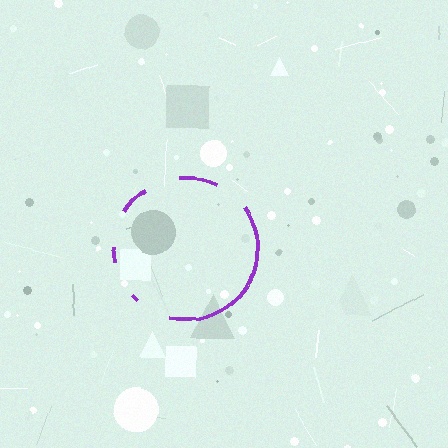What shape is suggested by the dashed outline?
The dashed outline suggests a circle.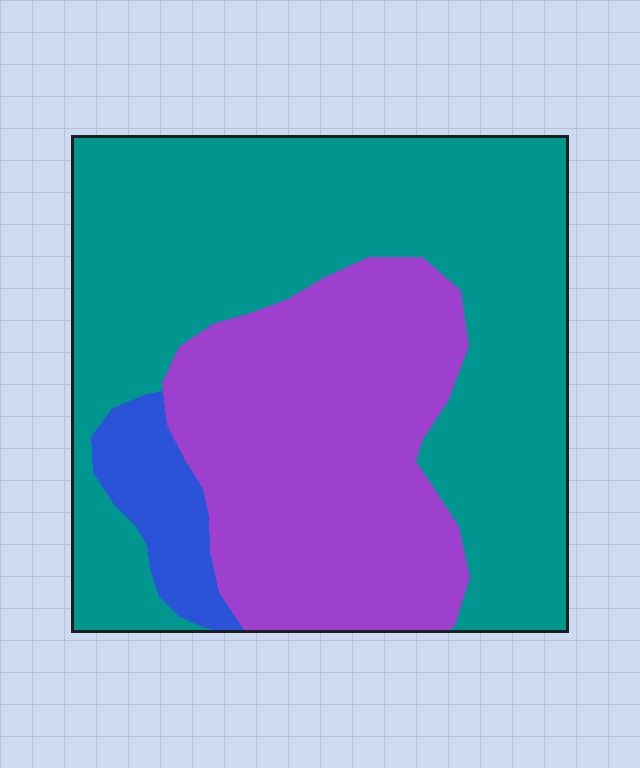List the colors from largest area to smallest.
From largest to smallest: teal, purple, blue.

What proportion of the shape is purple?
Purple takes up between a quarter and a half of the shape.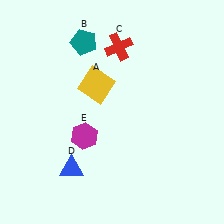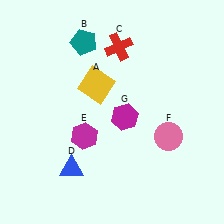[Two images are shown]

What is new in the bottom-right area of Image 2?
A magenta hexagon (G) was added in the bottom-right area of Image 2.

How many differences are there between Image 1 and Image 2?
There are 2 differences between the two images.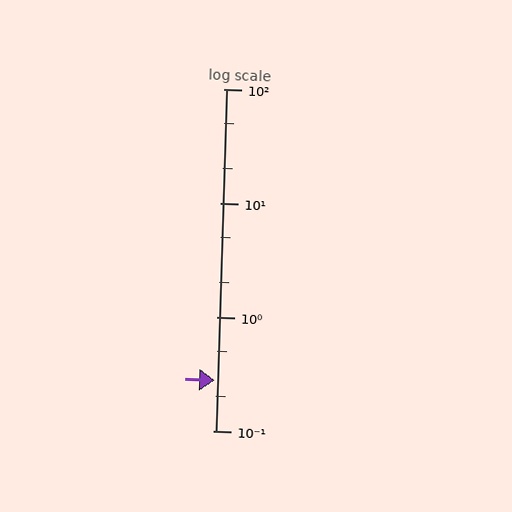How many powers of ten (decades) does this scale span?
The scale spans 3 decades, from 0.1 to 100.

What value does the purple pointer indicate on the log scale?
The pointer indicates approximately 0.28.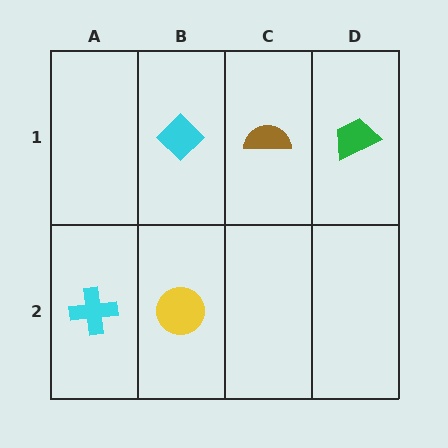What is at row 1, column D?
A green trapezoid.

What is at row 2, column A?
A cyan cross.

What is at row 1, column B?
A cyan diamond.